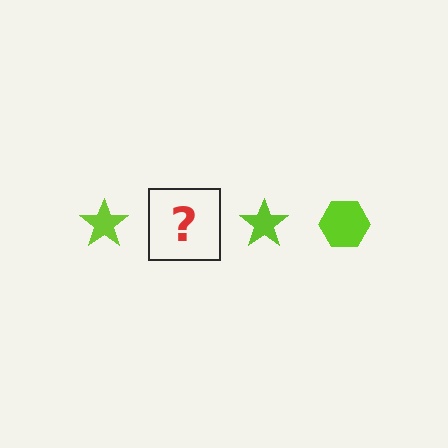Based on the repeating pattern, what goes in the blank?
The blank should be a lime hexagon.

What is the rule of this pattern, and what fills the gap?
The rule is that the pattern cycles through star, hexagon shapes in lime. The gap should be filled with a lime hexagon.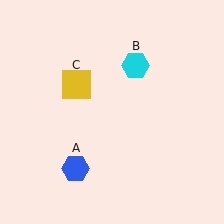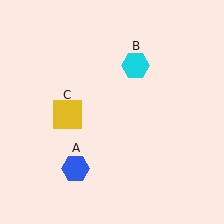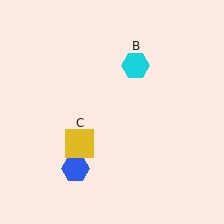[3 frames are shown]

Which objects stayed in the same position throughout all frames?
Blue hexagon (object A) and cyan hexagon (object B) remained stationary.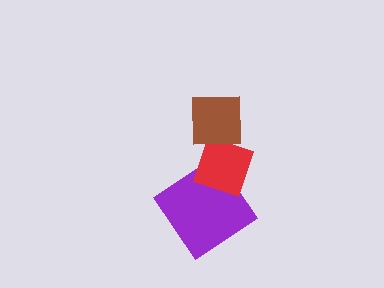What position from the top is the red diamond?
The red diamond is 2nd from the top.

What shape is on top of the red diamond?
The brown square is on top of the red diamond.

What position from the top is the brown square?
The brown square is 1st from the top.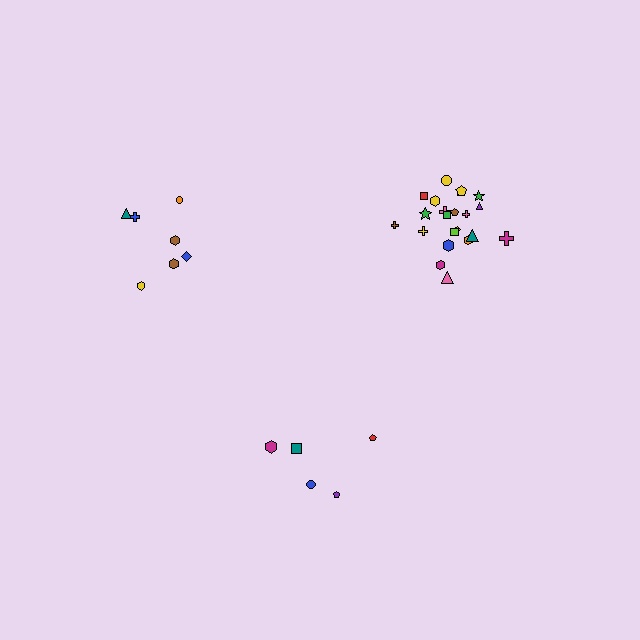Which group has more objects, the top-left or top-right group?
The top-right group.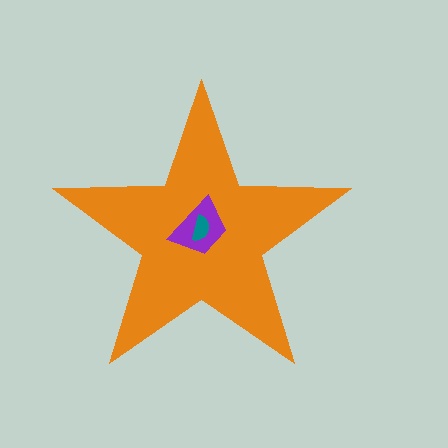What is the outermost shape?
The orange star.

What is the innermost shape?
The teal semicircle.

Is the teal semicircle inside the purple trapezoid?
Yes.